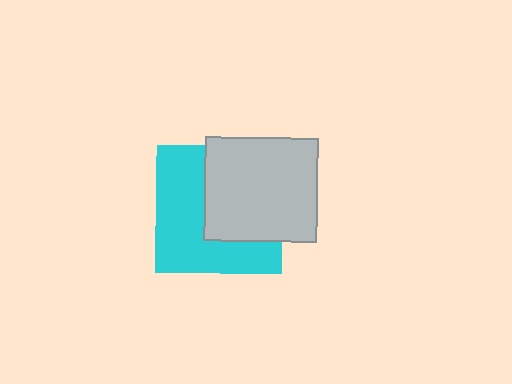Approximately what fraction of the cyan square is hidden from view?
Roughly 47% of the cyan square is hidden behind the light gray rectangle.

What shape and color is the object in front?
The object in front is a light gray rectangle.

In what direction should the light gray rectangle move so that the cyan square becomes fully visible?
The light gray rectangle should move right. That is the shortest direction to clear the overlap and leave the cyan square fully visible.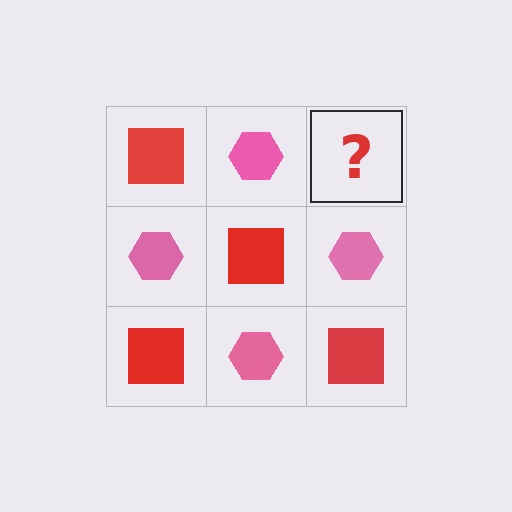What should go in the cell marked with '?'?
The missing cell should contain a red square.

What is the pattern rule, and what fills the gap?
The rule is that it alternates red square and pink hexagon in a checkerboard pattern. The gap should be filled with a red square.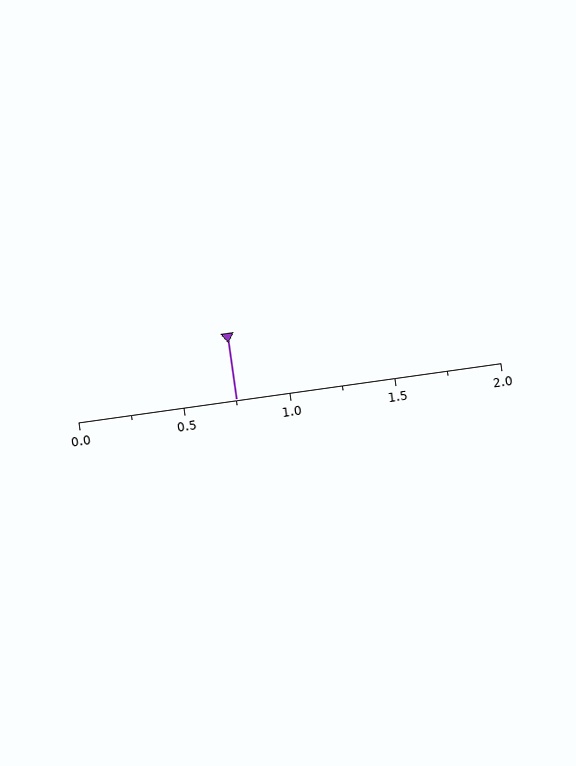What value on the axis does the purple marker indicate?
The marker indicates approximately 0.75.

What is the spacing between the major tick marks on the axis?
The major ticks are spaced 0.5 apart.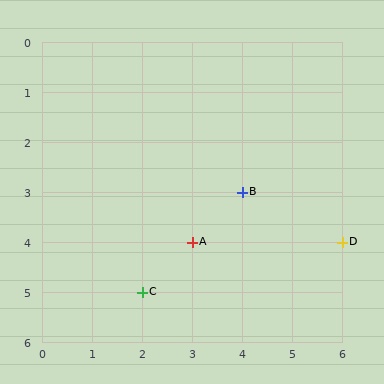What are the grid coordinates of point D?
Point D is at grid coordinates (6, 4).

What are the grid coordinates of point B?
Point B is at grid coordinates (4, 3).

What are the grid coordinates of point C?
Point C is at grid coordinates (2, 5).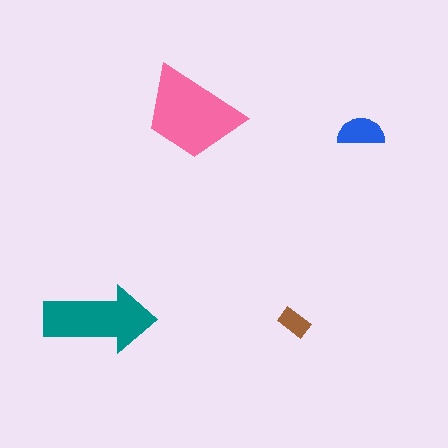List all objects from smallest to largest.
The brown rectangle, the blue semicircle, the teal arrow, the pink trapezoid.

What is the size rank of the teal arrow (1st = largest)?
2nd.